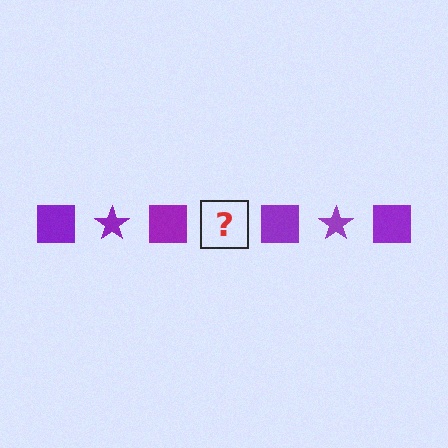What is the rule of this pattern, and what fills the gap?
The rule is that the pattern cycles through square, star shapes in purple. The gap should be filled with a purple star.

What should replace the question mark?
The question mark should be replaced with a purple star.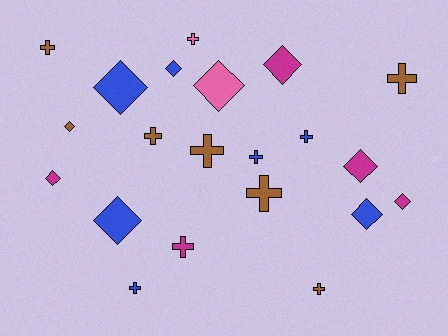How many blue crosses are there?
There are 3 blue crosses.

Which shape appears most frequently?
Cross, with 11 objects.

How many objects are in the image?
There are 21 objects.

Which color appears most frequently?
Brown, with 7 objects.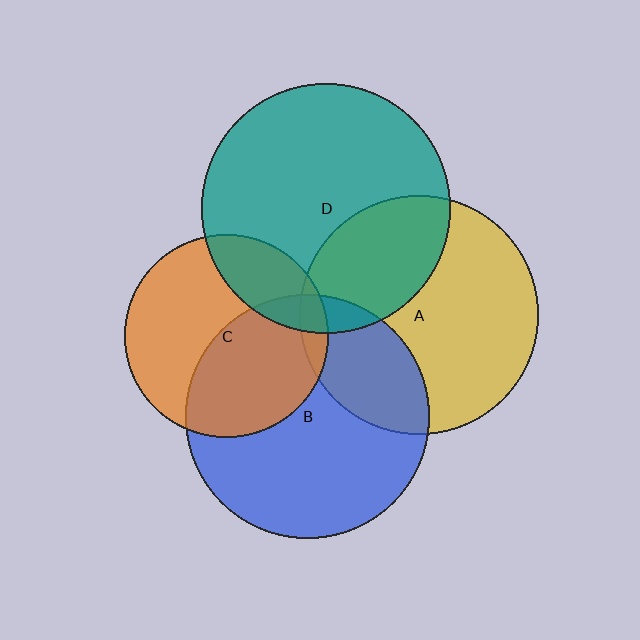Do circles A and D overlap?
Yes.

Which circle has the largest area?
Circle D (teal).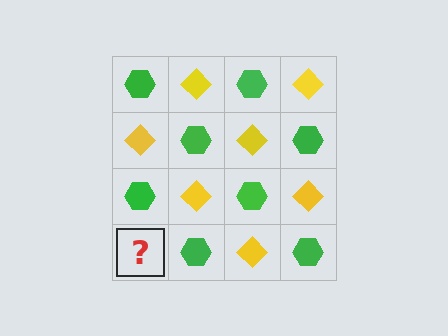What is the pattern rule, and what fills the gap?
The rule is that it alternates green hexagon and yellow diamond in a checkerboard pattern. The gap should be filled with a yellow diamond.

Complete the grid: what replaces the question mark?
The question mark should be replaced with a yellow diamond.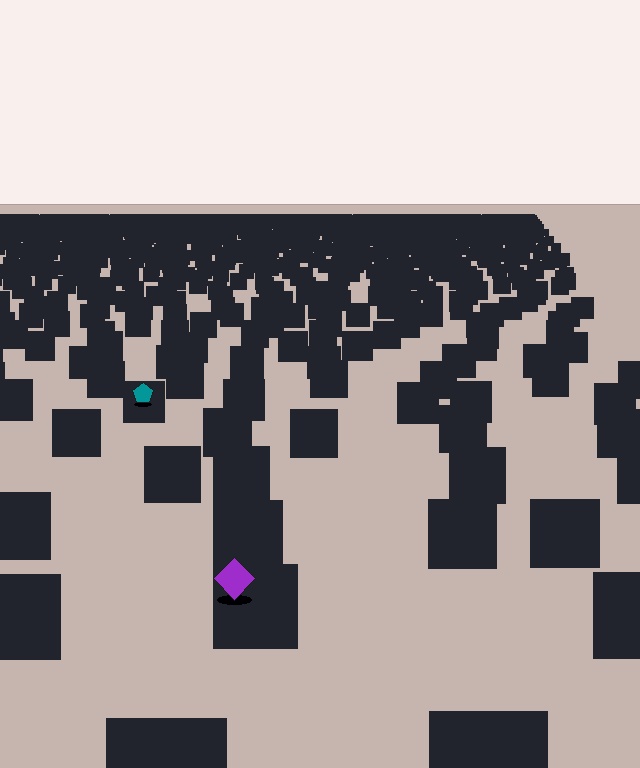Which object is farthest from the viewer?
The teal pentagon is farthest from the viewer. It appears smaller and the ground texture around it is denser.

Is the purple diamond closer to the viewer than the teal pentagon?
Yes. The purple diamond is closer — you can tell from the texture gradient: the ground texture is coarser near it.